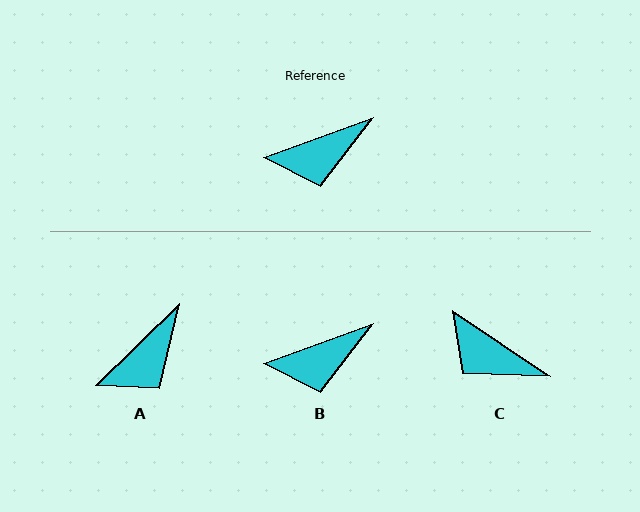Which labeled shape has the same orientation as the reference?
B.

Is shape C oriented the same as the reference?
No, it is off by about 54 degrees.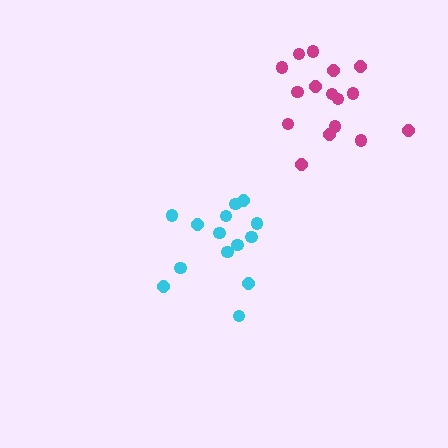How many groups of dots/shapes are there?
There are 2 groups.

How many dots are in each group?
Group 1: 14 dots, Group 2: 16 dots (30 total).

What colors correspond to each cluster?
The clusters are colored: cyan, magenta.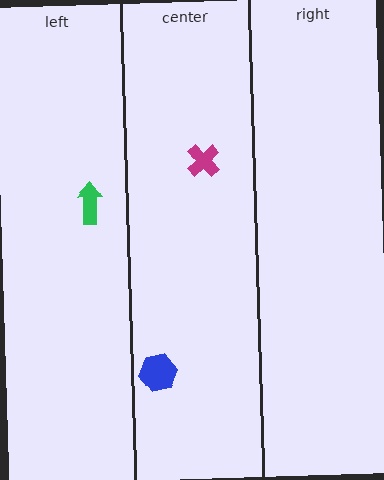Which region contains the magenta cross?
The center region.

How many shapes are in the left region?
1.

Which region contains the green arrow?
The left region.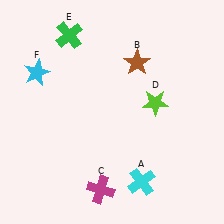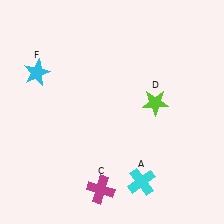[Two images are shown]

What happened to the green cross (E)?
The green cross (E) was removed in Image 2. It was in the top-left area of Image 1.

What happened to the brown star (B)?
The brown star (B) was removed in Image 2. It was in the top-right area of Image 1.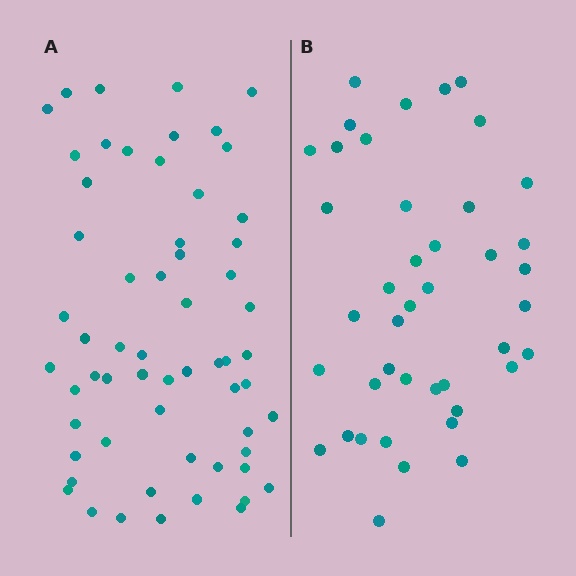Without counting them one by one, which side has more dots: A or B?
Region A (the left region) has more dots.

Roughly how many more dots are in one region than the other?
Region A has approximately 20 more dots than region B.